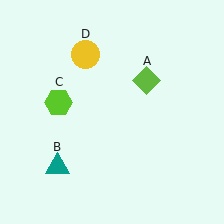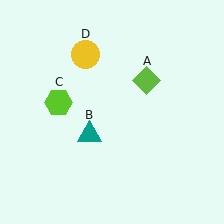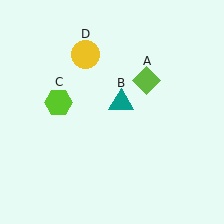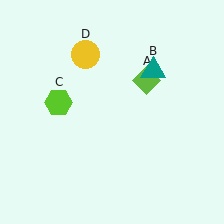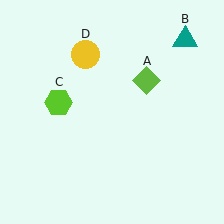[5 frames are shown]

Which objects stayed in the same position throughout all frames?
Lime diamond (object A) and lime hexagon (object C) and yellow circle (object D) remained stationary.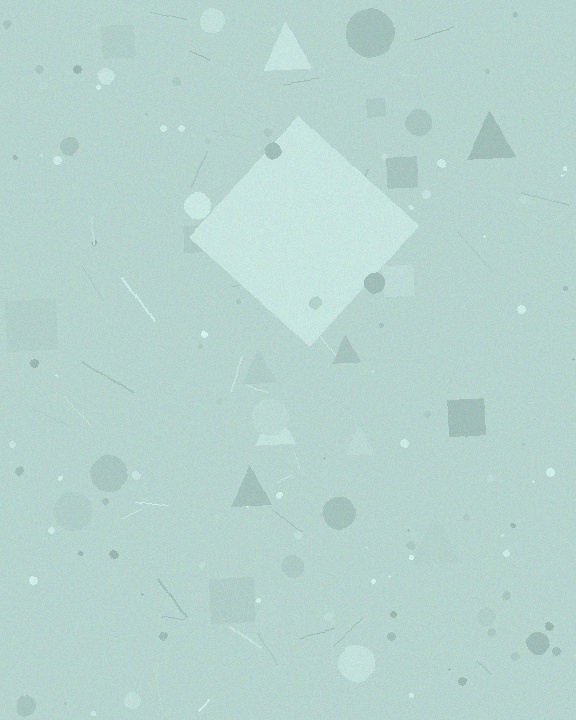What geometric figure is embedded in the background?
A diamond is embedded in the background.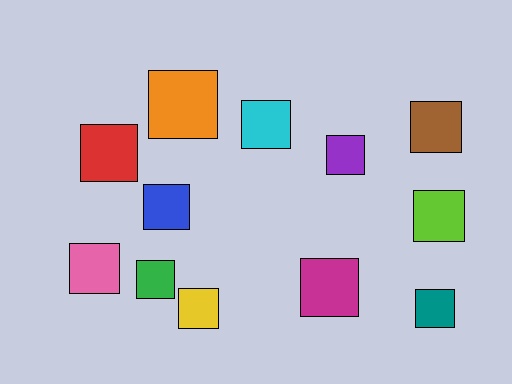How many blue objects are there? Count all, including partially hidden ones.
There is 1 blue object.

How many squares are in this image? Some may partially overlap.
There are 12 squares.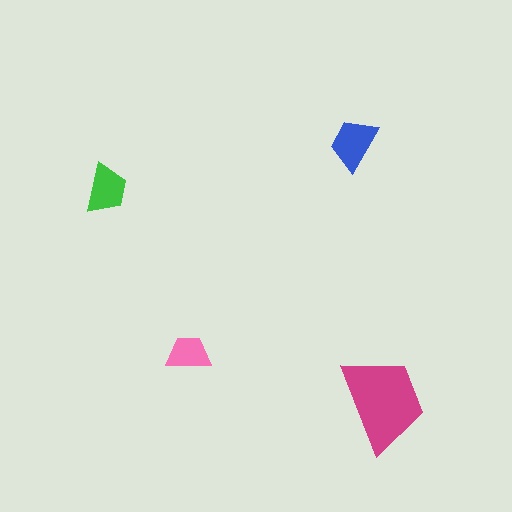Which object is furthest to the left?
The green trapezoid is leftmost.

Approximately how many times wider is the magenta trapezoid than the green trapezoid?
About 2 times wider.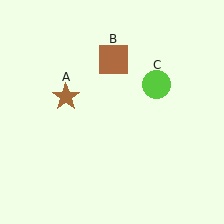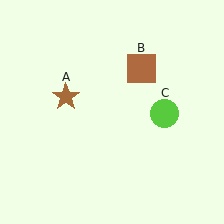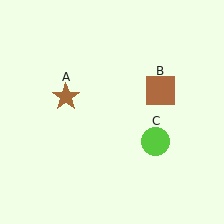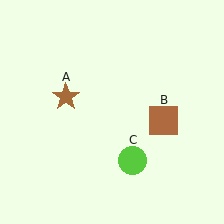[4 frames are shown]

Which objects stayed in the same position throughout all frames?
Brown star (object A) remained stationary.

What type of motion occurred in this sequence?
The brown square (object B), lime circle (object C) rotated clockwise around the center of the scene.